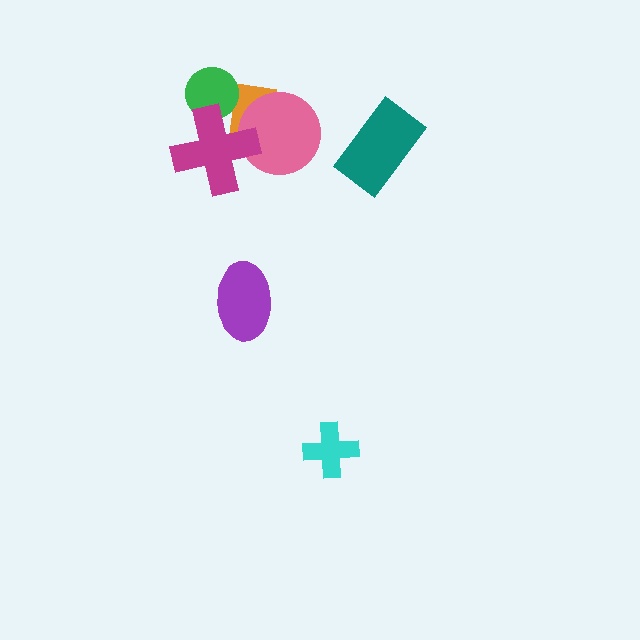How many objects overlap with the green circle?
2 objects overlap with the green circle.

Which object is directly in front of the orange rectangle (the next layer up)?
The pink circle is directly in front of the orange rectangle.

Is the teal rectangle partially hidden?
No, no other shape covers it.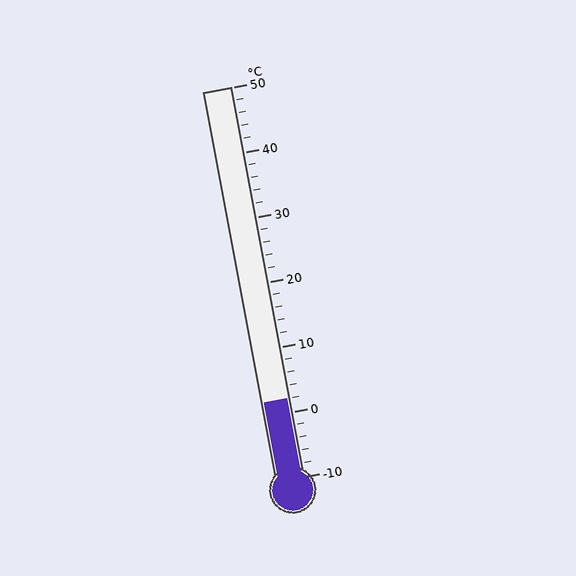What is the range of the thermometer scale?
The thermometer scale ranges from -10°C to 50°C.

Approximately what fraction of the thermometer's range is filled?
The thermometer is filled to approximately 20% of its range.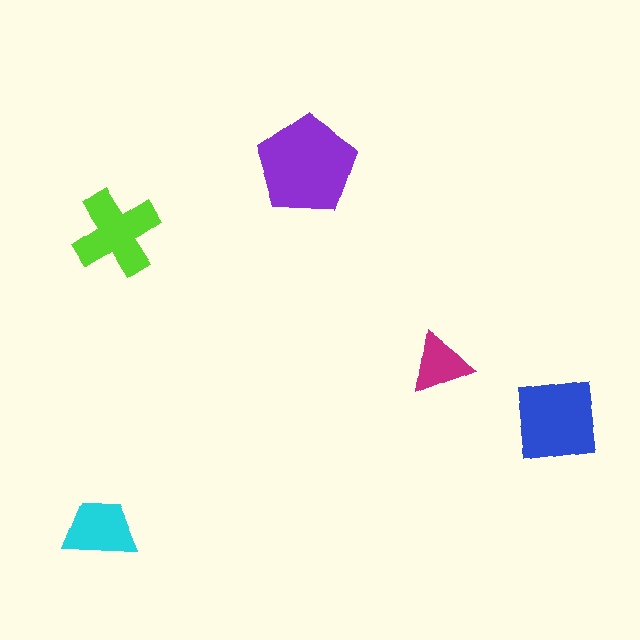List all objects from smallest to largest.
The magenta triangle, the cyan trapezoid, the lime cross, the blue square, the purple pentagon.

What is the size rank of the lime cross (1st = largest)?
3rd.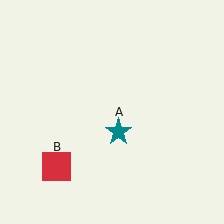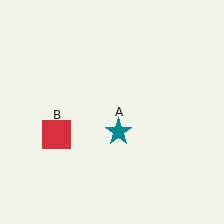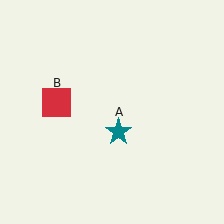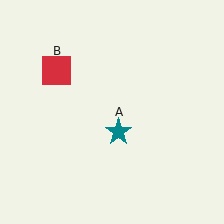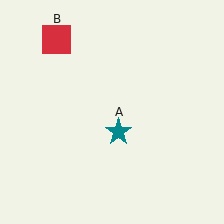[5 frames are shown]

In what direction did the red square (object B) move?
The red square (object B) moved up.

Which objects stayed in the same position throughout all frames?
Teal star (object A) remained stationary.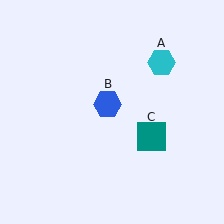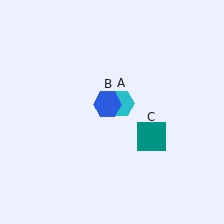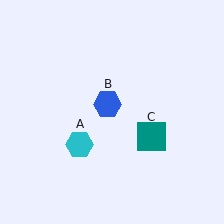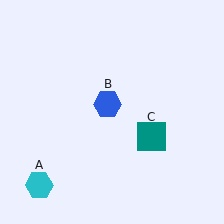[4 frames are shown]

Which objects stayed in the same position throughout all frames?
Blue hexagon (object B) and teal square (object C) remained stationary.